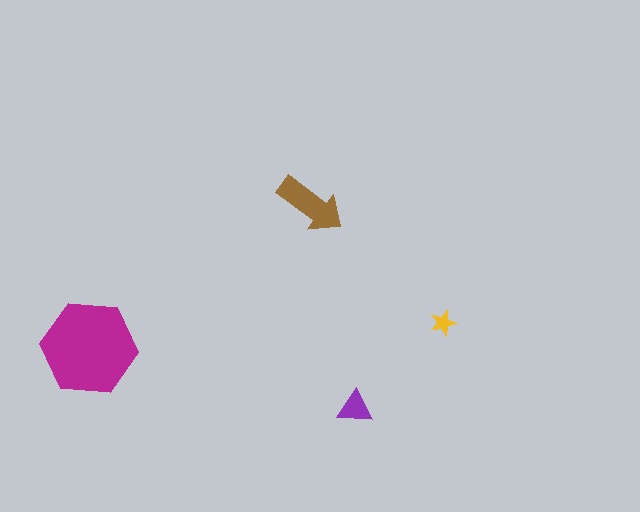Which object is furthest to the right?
The yellow star is rightmost.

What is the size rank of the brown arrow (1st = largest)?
2nd.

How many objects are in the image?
There are 4 objects in the image.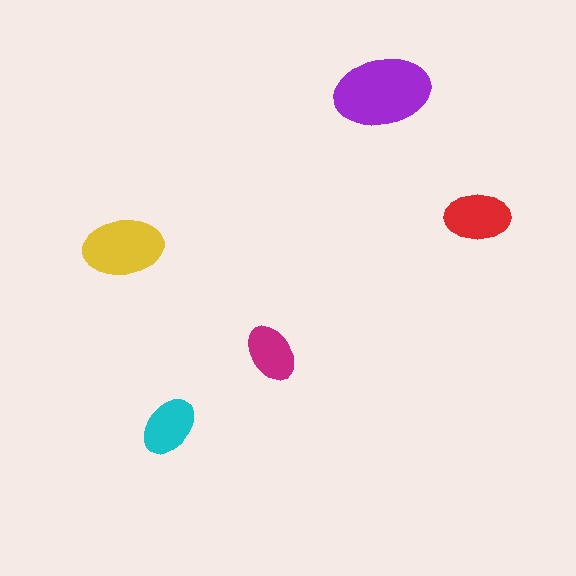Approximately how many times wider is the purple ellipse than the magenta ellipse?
About 1.5 times wider.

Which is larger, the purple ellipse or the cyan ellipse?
The purple one.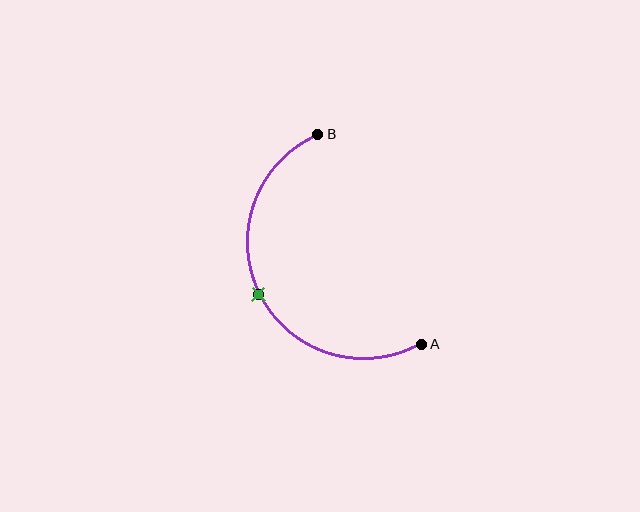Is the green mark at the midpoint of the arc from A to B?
Yes. The green mark lies on the arc at equal arc-length from both A and B — it is the arc midpoint.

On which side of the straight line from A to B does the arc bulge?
The arc bulges to the left of the straight line connecting A and B.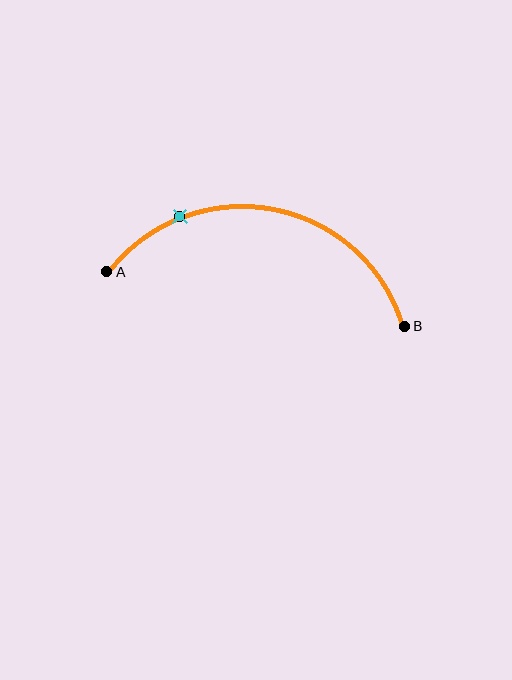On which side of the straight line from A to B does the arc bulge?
The arc bulges above the straight line connecting A and B.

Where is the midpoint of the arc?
The arc midpoint is the point on the curve farthest from the straight line joining A and B. It sits above that line.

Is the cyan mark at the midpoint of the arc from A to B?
No. The cyan mark lies on the arc but is closer to endpoint A. The arc midpoint would be at the point on the curve equidistant along the arc from both A and B.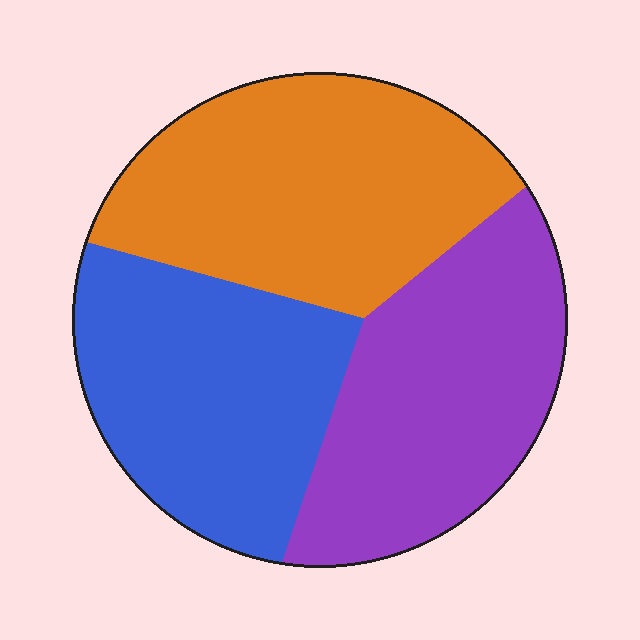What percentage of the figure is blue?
Blue takes up between a sixth and a third of the figure.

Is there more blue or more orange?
Orange.